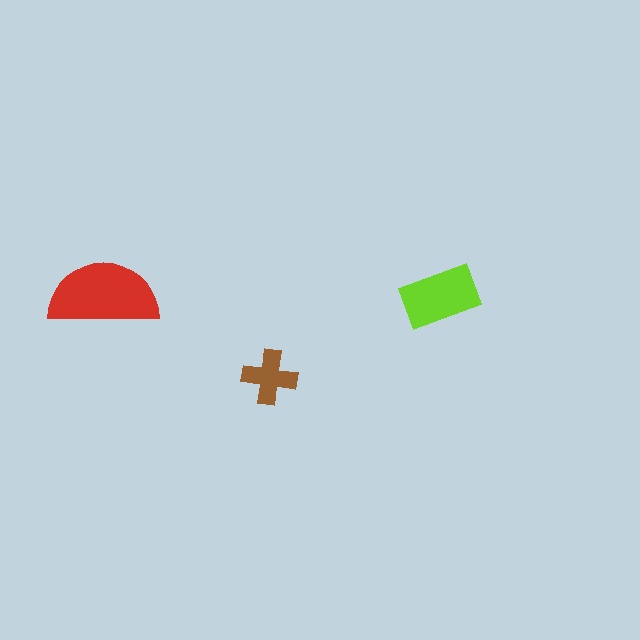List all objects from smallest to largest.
The brown cross, the lime rectangle, the red semicircle.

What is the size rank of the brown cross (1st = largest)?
3rd.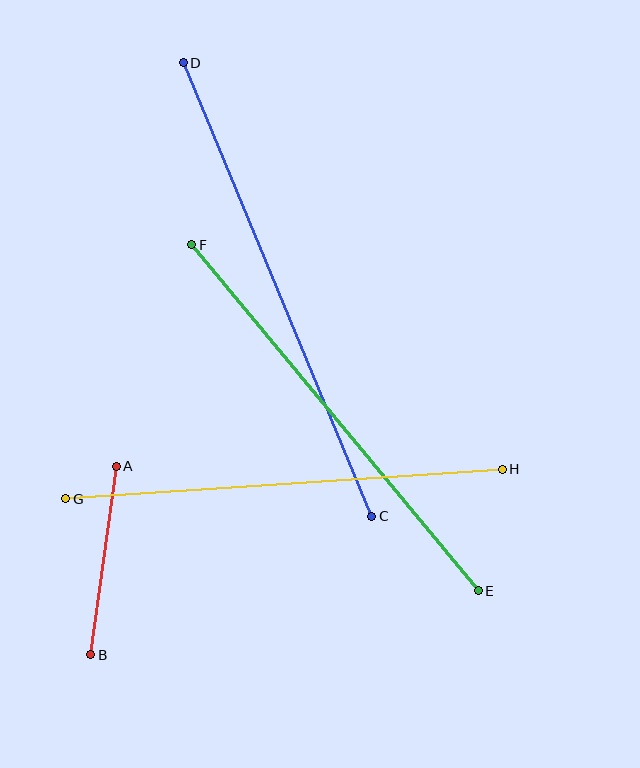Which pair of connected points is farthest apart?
Points C and D are farthest apart.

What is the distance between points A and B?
The distance is approximately 190 pixels.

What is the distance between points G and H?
The distance is approximately 438 pixels.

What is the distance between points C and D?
The distance is approximately 492 pixels.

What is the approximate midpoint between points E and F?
The midpoint is at approximately (335, 418) pixels.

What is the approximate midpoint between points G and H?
The midpoint is at approximately (284, 484) pixels.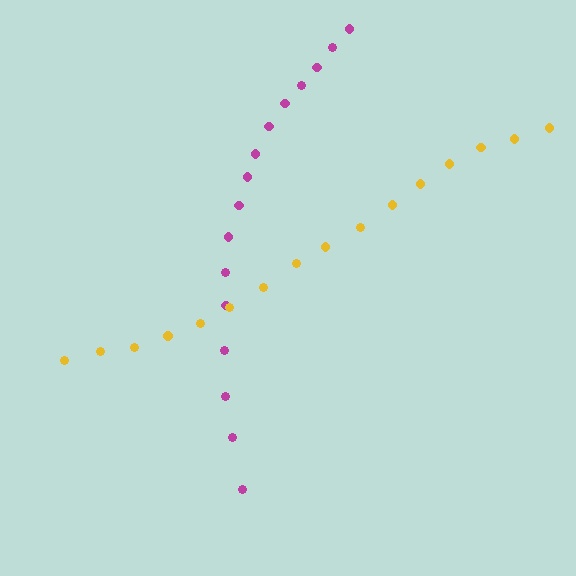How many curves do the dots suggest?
There are 2 distinct paths.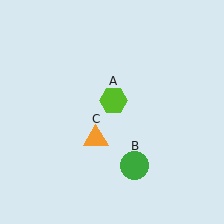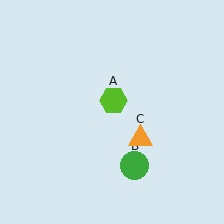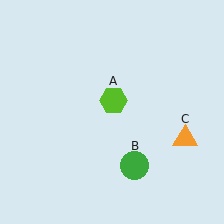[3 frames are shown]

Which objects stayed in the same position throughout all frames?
Lime hexagon (object A) and green circle (object B) remained stationary.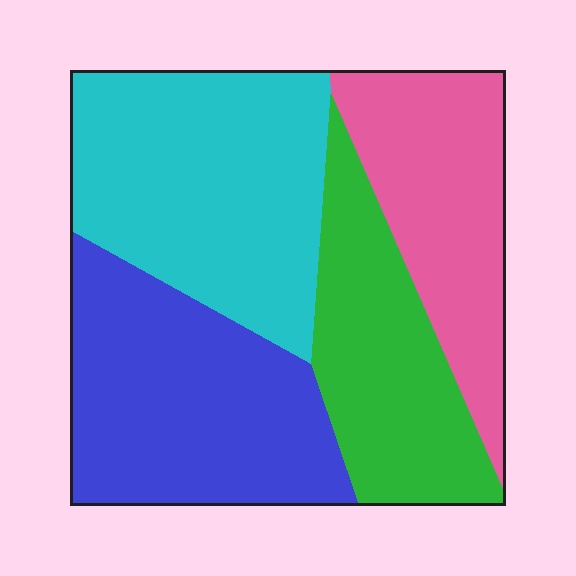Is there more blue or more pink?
Blue.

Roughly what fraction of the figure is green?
Green covers about 20% of the figure.